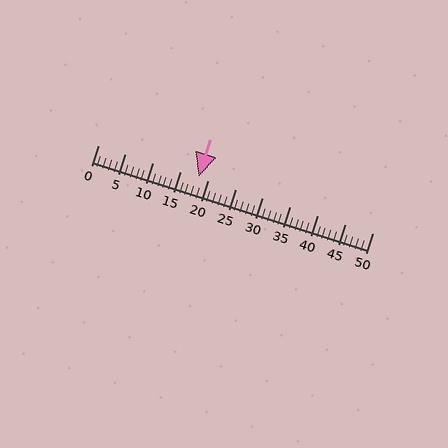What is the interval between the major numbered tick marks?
The major tick marks are spaced 5 units apart.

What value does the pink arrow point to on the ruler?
The pink arrow points to approximately 18.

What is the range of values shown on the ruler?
The ruler shows values from 0 to 50.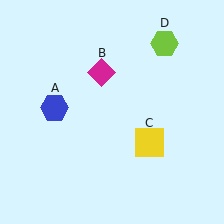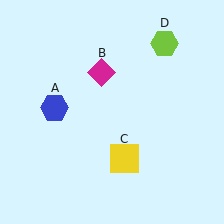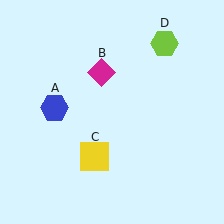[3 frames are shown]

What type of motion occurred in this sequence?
The yellow square (object C) rotated clockwise around the center of the scene.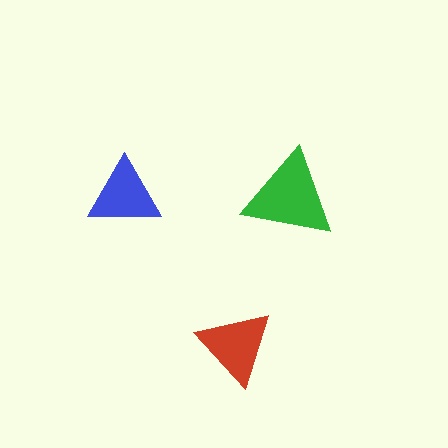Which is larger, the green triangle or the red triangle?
The green one.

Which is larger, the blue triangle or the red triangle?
The red one.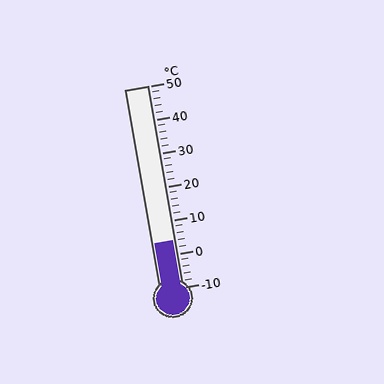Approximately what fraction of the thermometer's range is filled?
The thermometer is filled to approximately 25% of its range.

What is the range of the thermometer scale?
The thermometer scale ranges from -10°C to 50°C.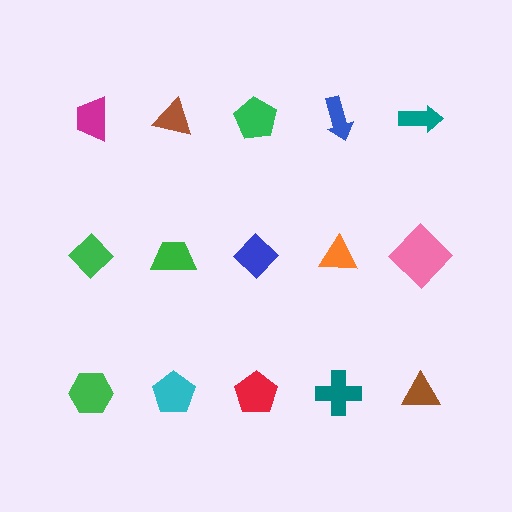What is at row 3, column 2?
A cyan pentagon.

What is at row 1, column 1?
A magenta trapezoid.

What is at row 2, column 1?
A green diamond.